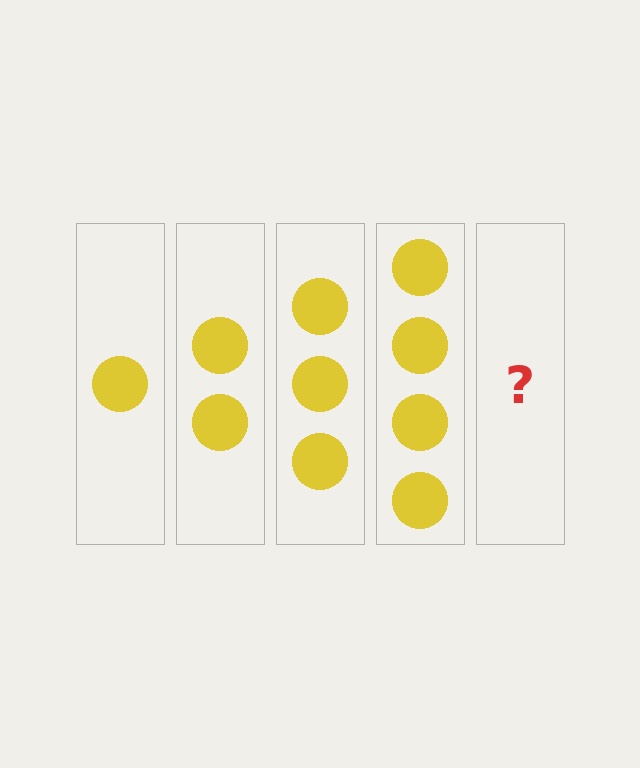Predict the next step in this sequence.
The next step is 5 circles.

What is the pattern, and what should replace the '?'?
The pattern is that each step adds one more circle. The '?' should be 5 circles.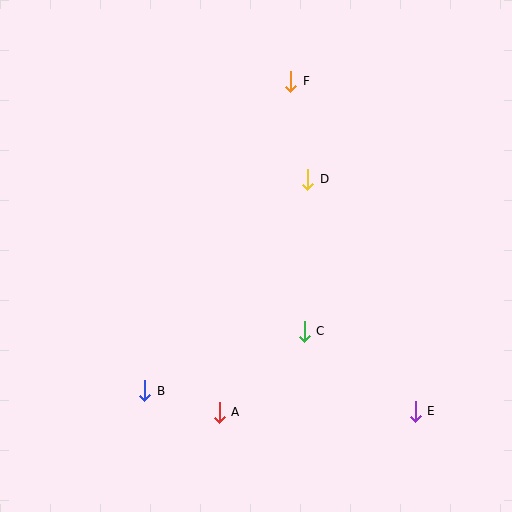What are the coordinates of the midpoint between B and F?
The midpoint between B and F is at (218, 236).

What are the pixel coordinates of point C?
Point C is at (304, 331).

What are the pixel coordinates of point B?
Point B is at (145, 391).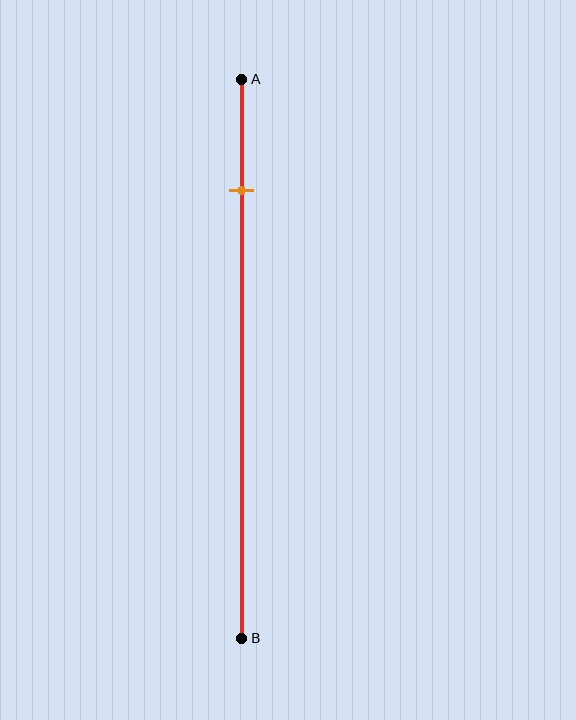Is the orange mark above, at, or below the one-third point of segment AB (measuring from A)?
The orange mark is above the one-third point of segment AB.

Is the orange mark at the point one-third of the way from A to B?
No, the mark is at about 20% from A, not at the 33% one-third point.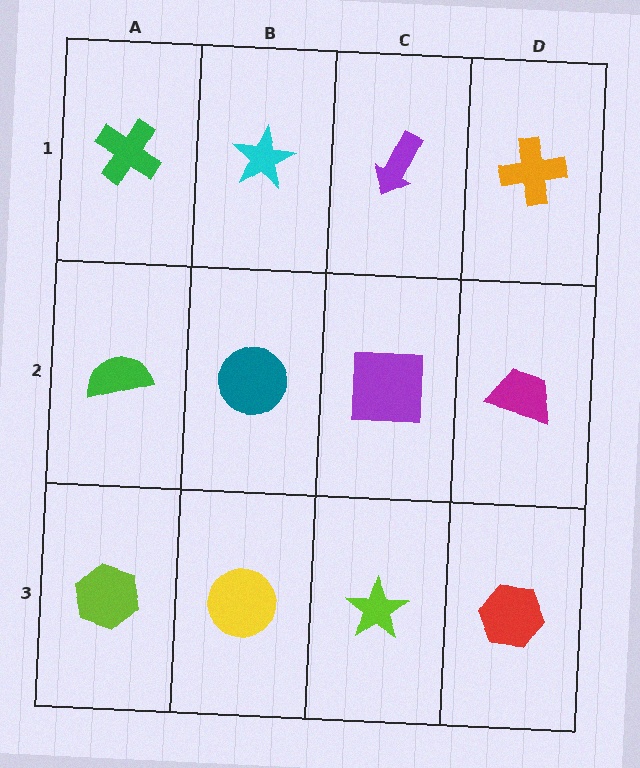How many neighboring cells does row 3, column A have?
2.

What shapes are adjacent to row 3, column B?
A teal circle (row 2, column B), a lime hexagon (row 3, column A), a lime star (row 3, column C).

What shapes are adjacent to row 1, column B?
A teal circle (row 2, column B), a green cross (row 1, column A), a purple arrow (row 1, column C).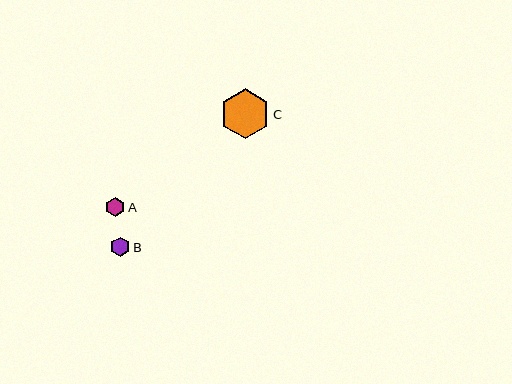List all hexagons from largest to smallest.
From largest to smallest: C, A, B.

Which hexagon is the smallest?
Hexagon B is the smallest with a size of approximately 19 pixels.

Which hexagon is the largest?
Hexagon C is the largest with a size of approximately 50 pixels.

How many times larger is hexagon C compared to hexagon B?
Hexagon C is approximately 2.6 times the size of hexagon B.